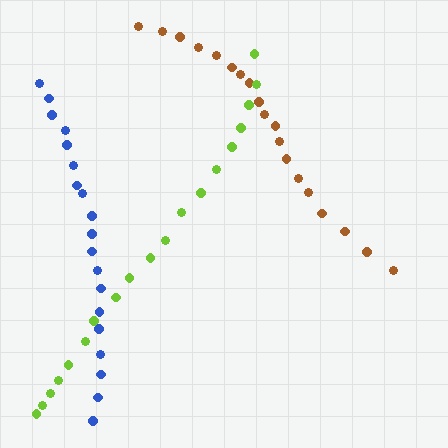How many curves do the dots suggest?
There are 3 distinct paths.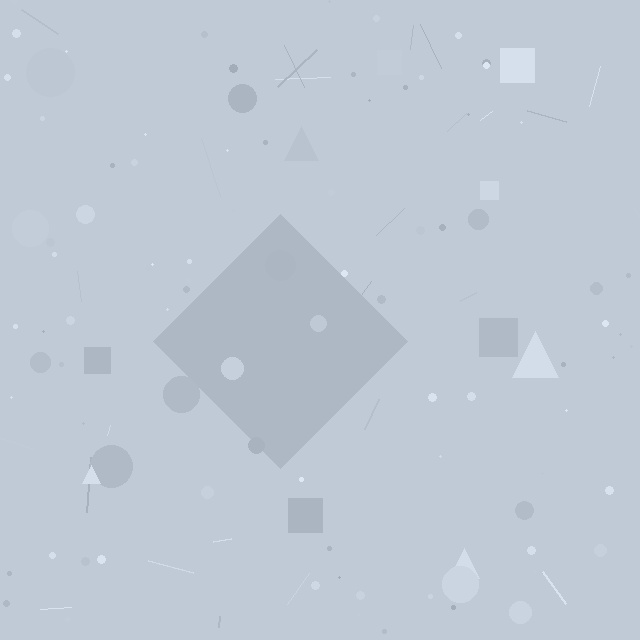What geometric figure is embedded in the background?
A diamond is embedded in the background.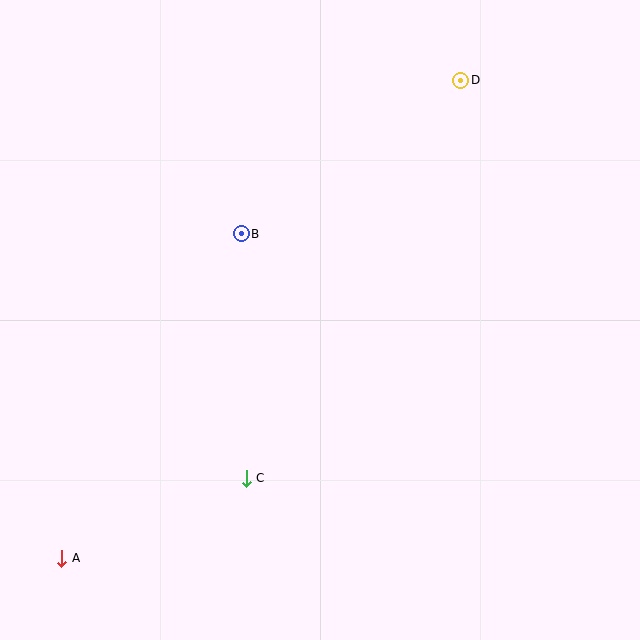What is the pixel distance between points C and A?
The distance between C and A is 201 pixels.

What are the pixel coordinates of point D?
Point D is at (461, 80).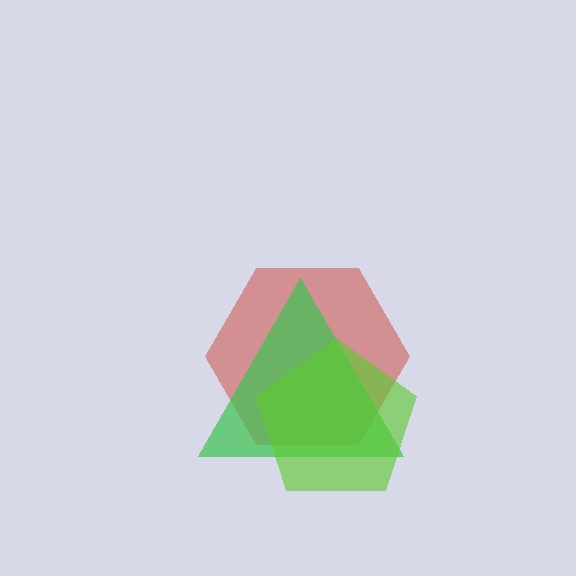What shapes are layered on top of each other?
The layered shapes are: a red hexagon, a green triangle, a lime pentagon.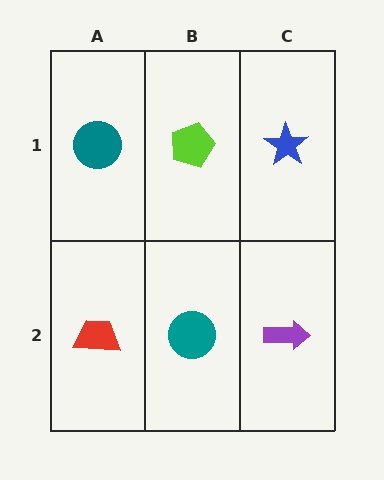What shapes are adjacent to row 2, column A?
A teal circle (row 1, column A), a teal circle (row 2, column B).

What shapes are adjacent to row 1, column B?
A teal circle (row 2, column B), a teal circle (row 1, column A), a blue star (row 1, column C).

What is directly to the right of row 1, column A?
A lime pentagon.